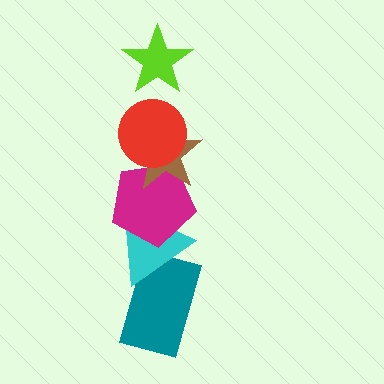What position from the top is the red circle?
The red circle is 2nd from the top.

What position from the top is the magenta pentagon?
The magenta pentagon is 4th from the top.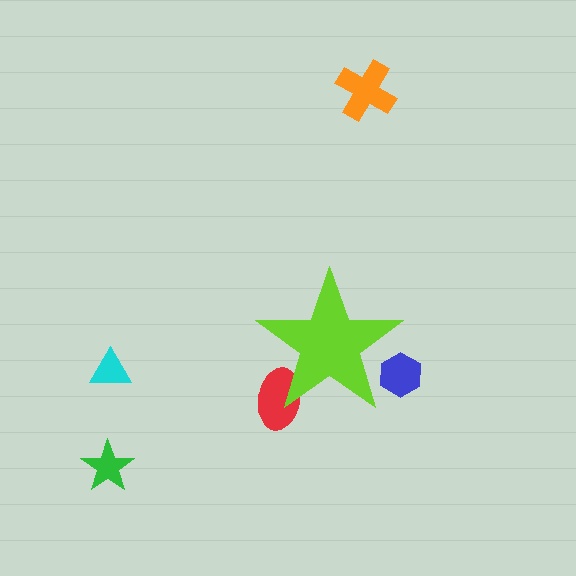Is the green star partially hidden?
No, the green star is fully visible.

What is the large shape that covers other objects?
A lime star.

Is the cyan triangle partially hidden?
No, the cyan triangle is fully visible.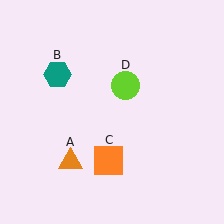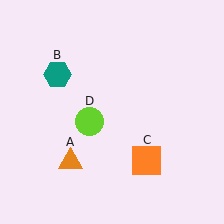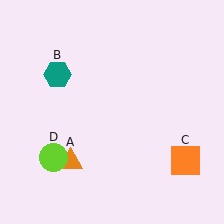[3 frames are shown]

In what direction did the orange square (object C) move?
The orange square (object C) moved right.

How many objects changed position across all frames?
2 objects changed position: orange square (object C), lime circle (object D).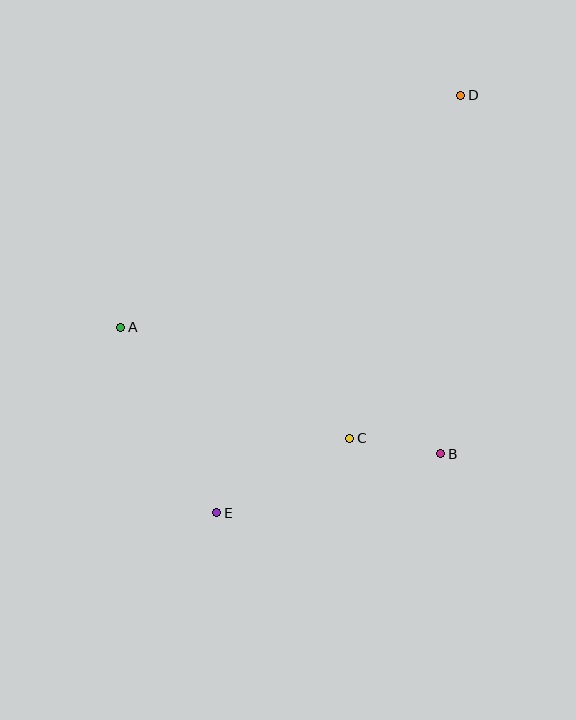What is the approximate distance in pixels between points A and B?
The distance between A and B is approximately 344 pixels.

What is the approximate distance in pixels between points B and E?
The distance between B and E is approximately 232 pixels.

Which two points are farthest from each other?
Points D and E are farthest from each other.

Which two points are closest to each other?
Points B and C are closest to each other.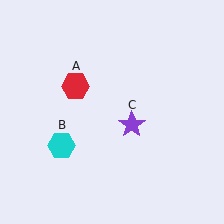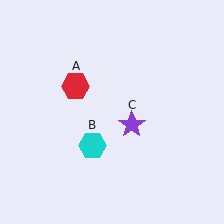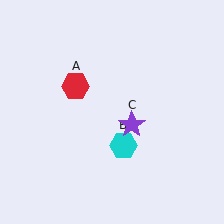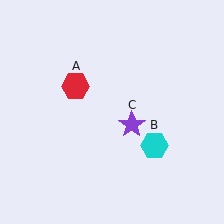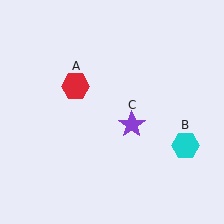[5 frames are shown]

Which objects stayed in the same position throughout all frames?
Red hexagon (object A) and purple star (object C) remained stationary.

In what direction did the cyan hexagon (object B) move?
The cyan hexagon (object B) moved right.